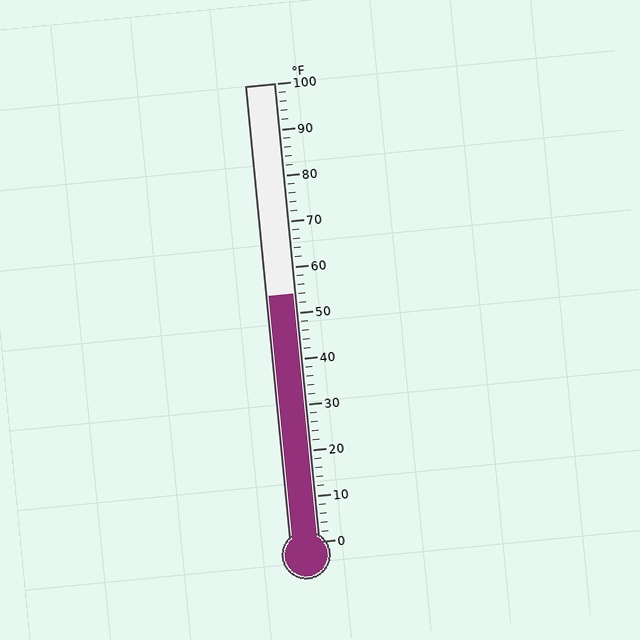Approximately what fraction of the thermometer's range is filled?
The thermometer is filled to approximately 55% of its range.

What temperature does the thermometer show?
The thermometer shows approximately 54°F.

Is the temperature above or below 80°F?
The temperature is below 80°F.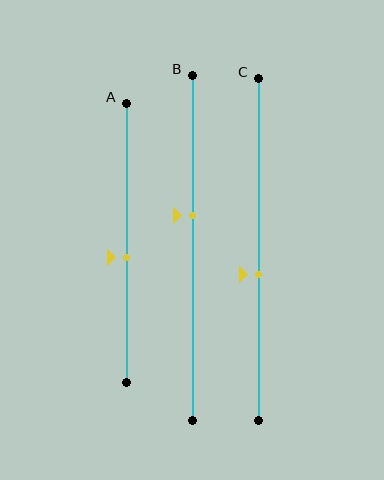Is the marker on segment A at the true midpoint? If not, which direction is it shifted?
No, the marker on segment A is shifted downward by about 5% of the segment length.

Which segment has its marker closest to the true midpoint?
Segment A has its marker closest to the true midpoint.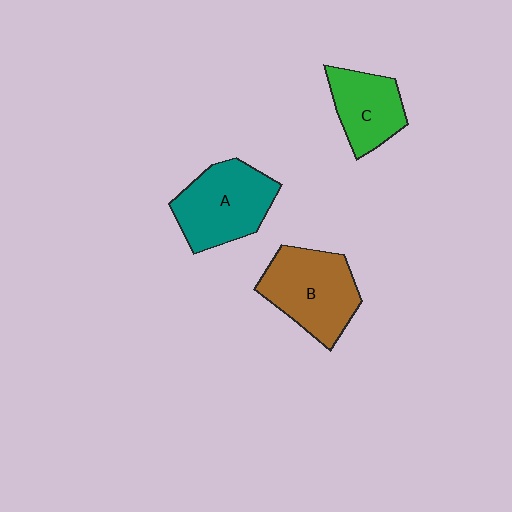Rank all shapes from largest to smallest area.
From largest to smallest: B (brown), A (teal), C (green).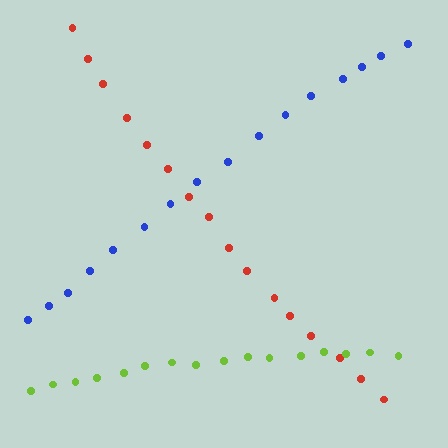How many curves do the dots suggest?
There are 3 distinct paths.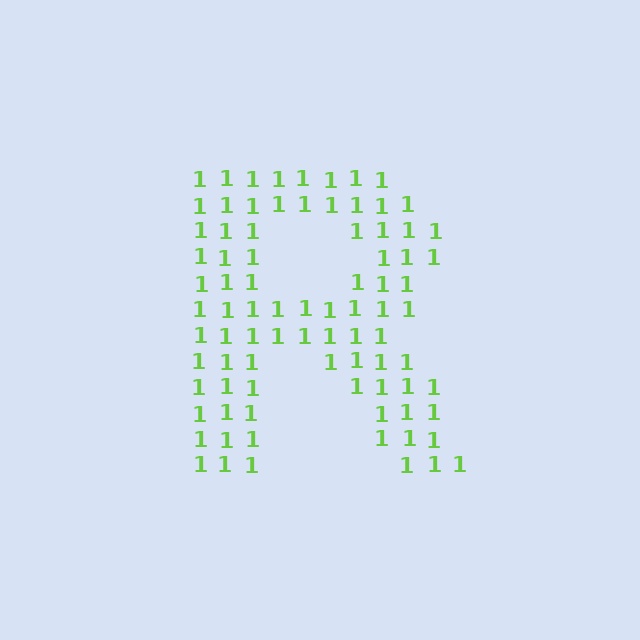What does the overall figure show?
The overall figure shows the letter R.